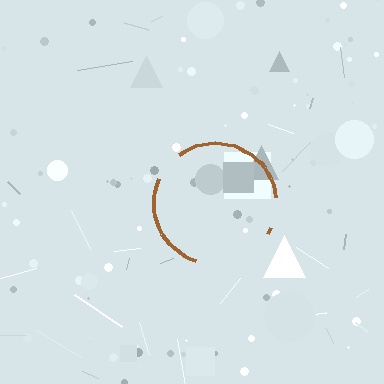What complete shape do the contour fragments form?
The contour fragments form a circle.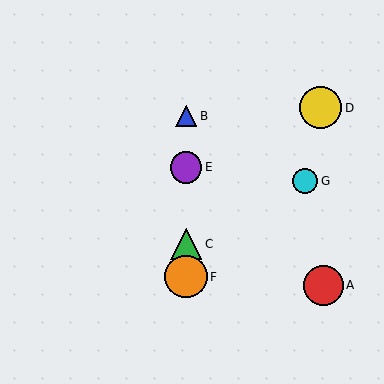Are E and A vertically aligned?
No, E is at x≈186 and A is at x≈323.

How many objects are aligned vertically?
4 objects (B, C, E, F) are aligned vertically.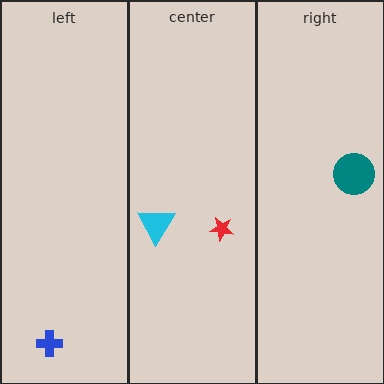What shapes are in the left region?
The blue cross.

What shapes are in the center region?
The red star, the cyan triangle.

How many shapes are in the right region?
1.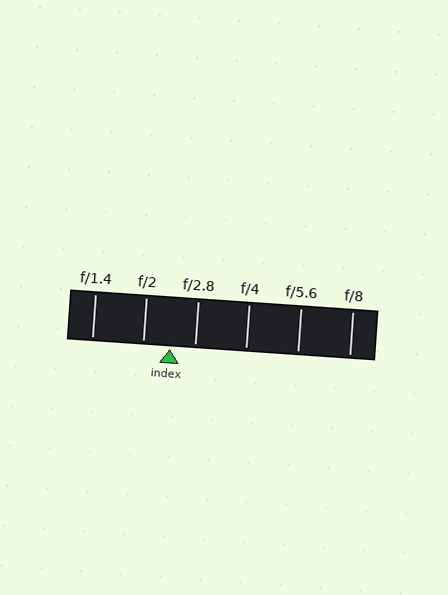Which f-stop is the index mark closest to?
The index mark is closest to f/2.8.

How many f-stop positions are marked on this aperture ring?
There are 6 f-stop positions marked.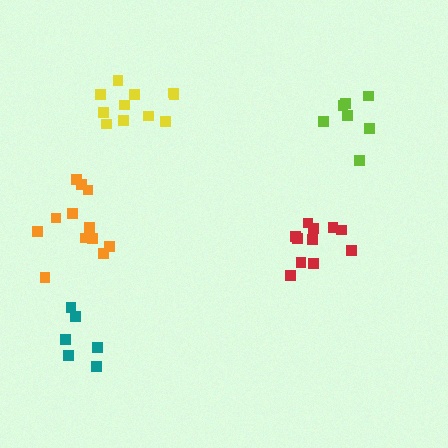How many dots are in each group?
Group 1: 11 dots, Group 2: 12 dots, Group 3: 11 dots, Group 4: 7 dots, Group 5: 6 dots (47 total).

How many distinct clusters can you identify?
There are 5 distinct clusters.